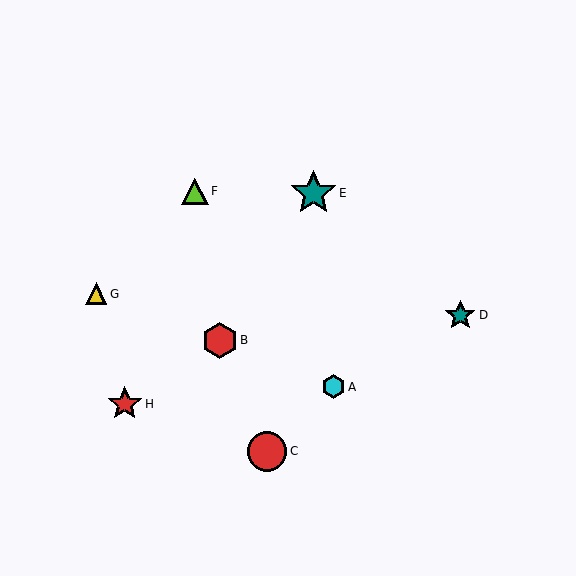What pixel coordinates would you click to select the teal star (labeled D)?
Click at (460, 315) to select the teal star D.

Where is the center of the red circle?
The center of the red circle is at (267, 451).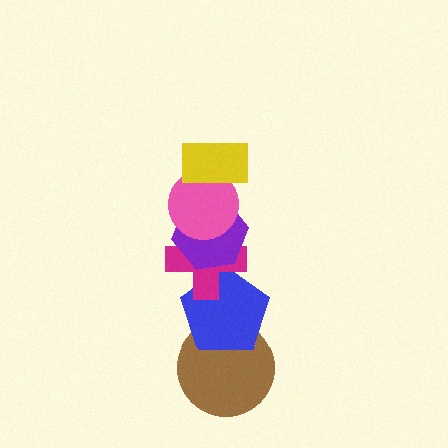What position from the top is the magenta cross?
The magenta cross is 4th from the top.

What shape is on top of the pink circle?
The yellow rectangle is on top of the pink circle.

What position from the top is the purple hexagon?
The purple hexagon is 3rd from the top.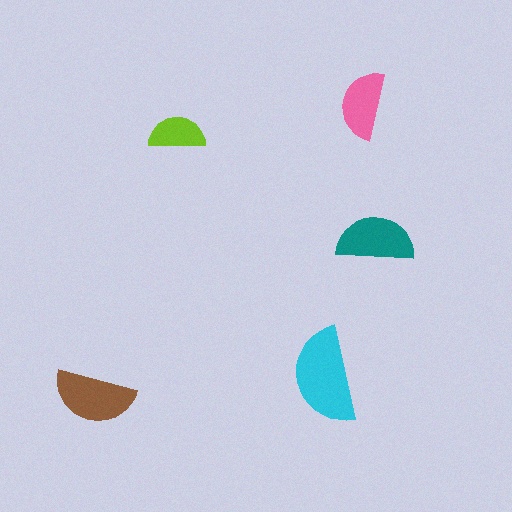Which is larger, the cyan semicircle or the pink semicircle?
The cyan one.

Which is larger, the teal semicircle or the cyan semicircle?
The cyan one.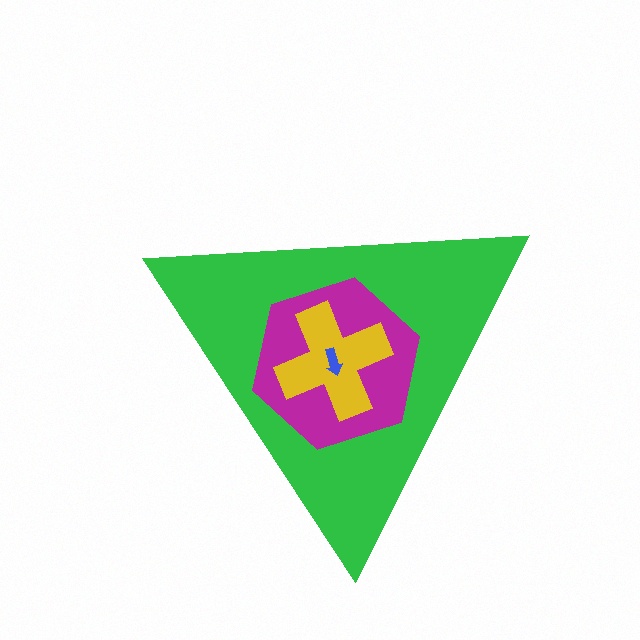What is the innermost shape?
The blue arrow.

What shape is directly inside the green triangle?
The magenta hexagon.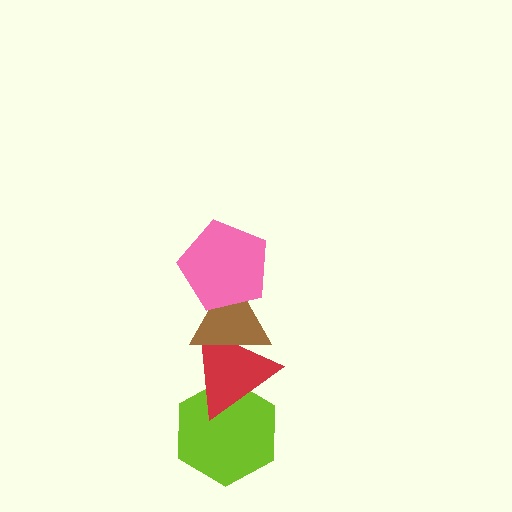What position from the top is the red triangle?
The red triangle is 3rd from the top.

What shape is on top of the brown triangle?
The pink pentagon is on top of the brown triangle.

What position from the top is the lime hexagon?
The lime hexagon is 4th from the top.